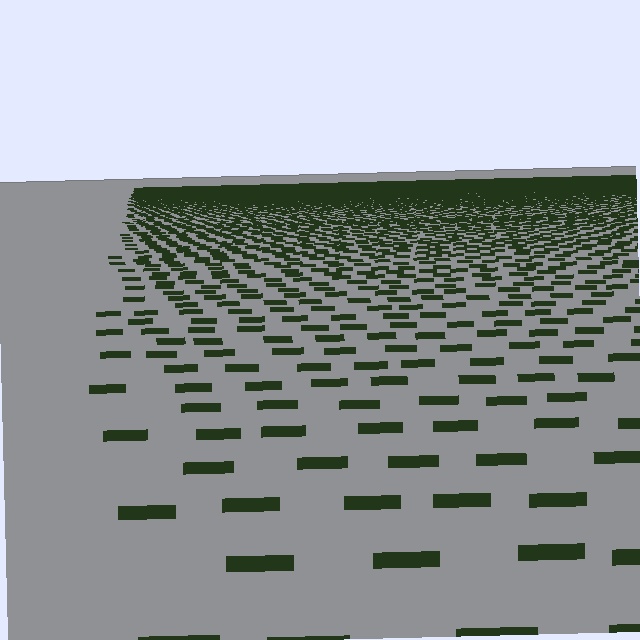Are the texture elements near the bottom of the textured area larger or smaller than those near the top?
Larger. Near the bottom, elements are closer to the viewer and appear at a bigger on-screen size.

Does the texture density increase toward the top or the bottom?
Density increases toward the top.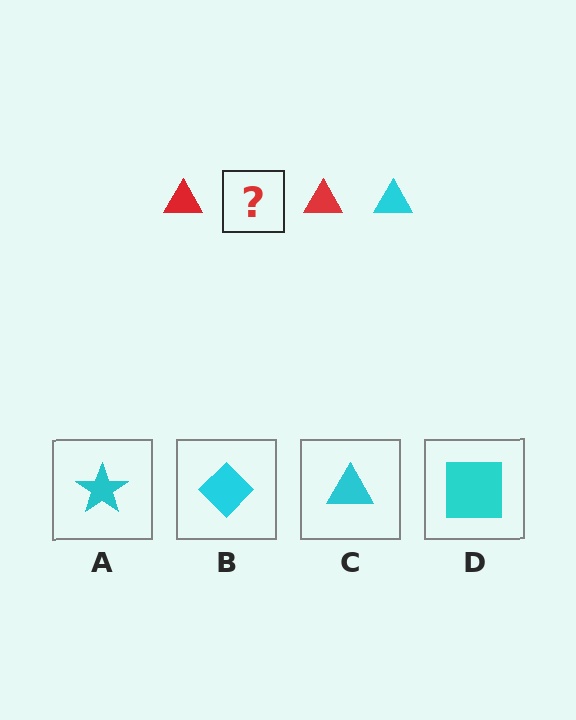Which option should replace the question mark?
Option C.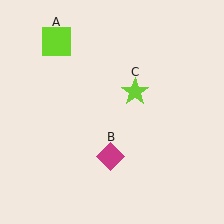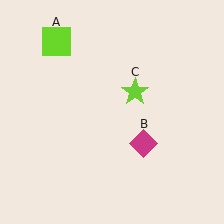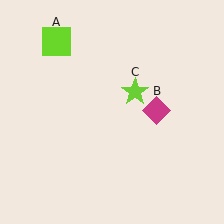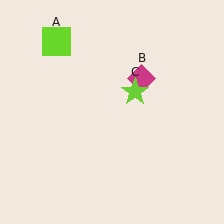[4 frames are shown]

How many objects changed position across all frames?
1 object changed position: magenta diamond (object B).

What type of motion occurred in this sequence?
The magenta diamond (object B) rotated counterclockwise around the center of the scene.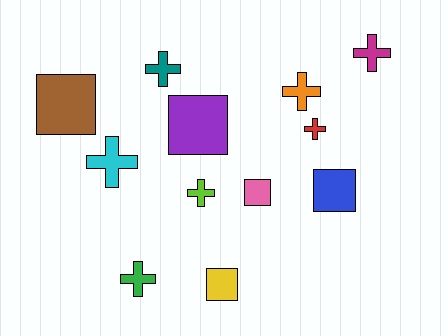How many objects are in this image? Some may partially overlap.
There are 12 objects.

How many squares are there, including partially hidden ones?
There are 5 squares.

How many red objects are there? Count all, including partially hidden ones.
There is 1 red object.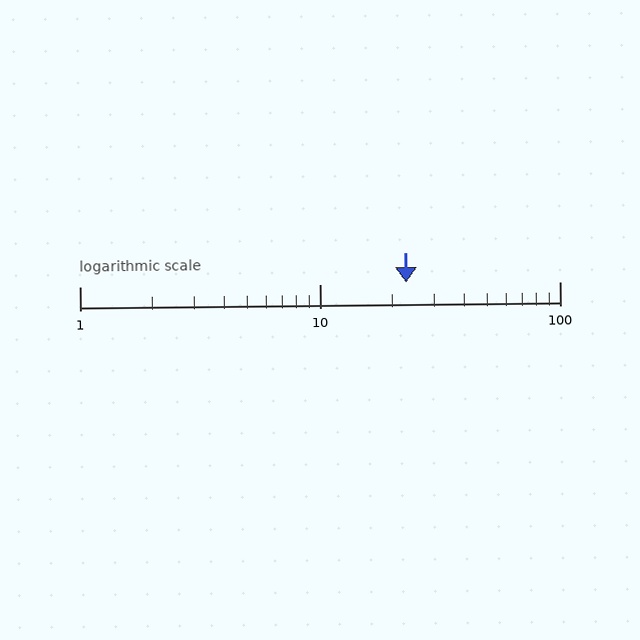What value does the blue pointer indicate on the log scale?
The pointer indicates approximately 23.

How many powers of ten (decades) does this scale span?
The scale spans 2 decades, from 1 to 100.